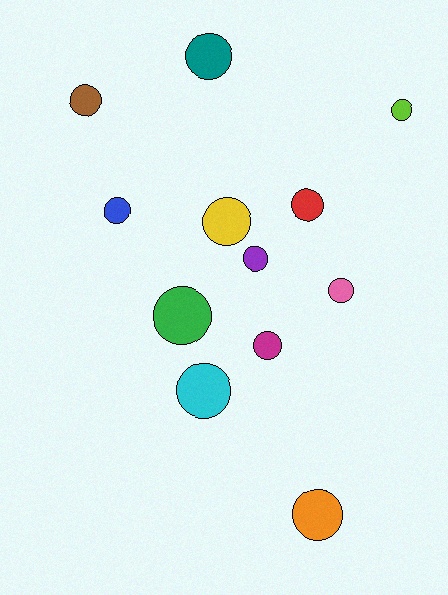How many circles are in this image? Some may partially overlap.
There are 12 circles.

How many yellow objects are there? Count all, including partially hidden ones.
There is 1 yellow object.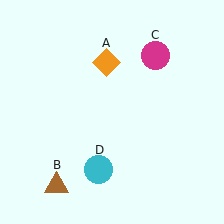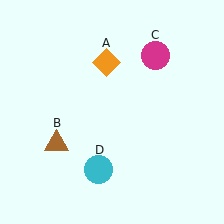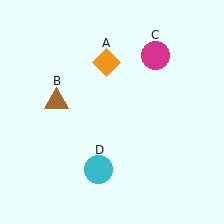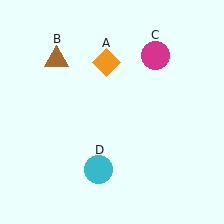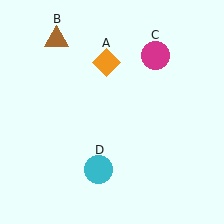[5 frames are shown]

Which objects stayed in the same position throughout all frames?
Orange diamond (object A) and magenta circle (object C) and cyan circle (object D) remained stationary.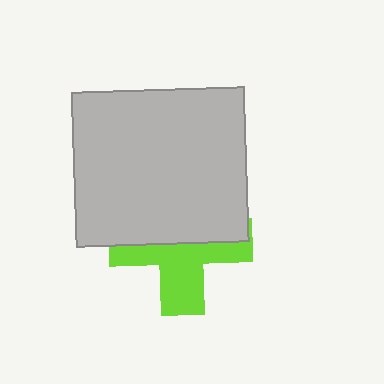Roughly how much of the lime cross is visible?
About half of it is visible (roughly 49%).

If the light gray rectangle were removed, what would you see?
You would see the complete lime cross.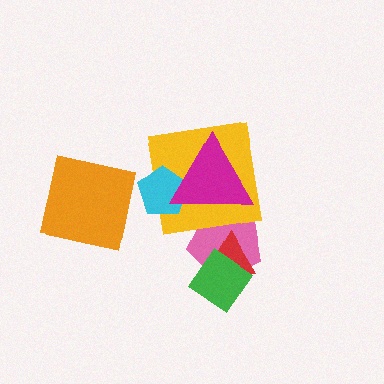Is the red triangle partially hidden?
Yes, it is partially covered by another shape.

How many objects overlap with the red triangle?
2 objects overlap with the red triangle.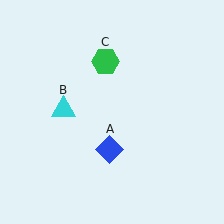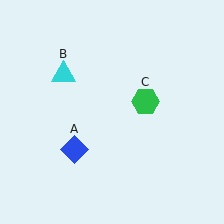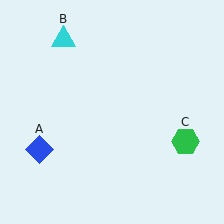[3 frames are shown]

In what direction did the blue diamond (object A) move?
The blue diamond (object A) moved left.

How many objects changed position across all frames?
3 objects changed position: blue diamond (object A), cyan triangle (object B), green hexagon (object C).